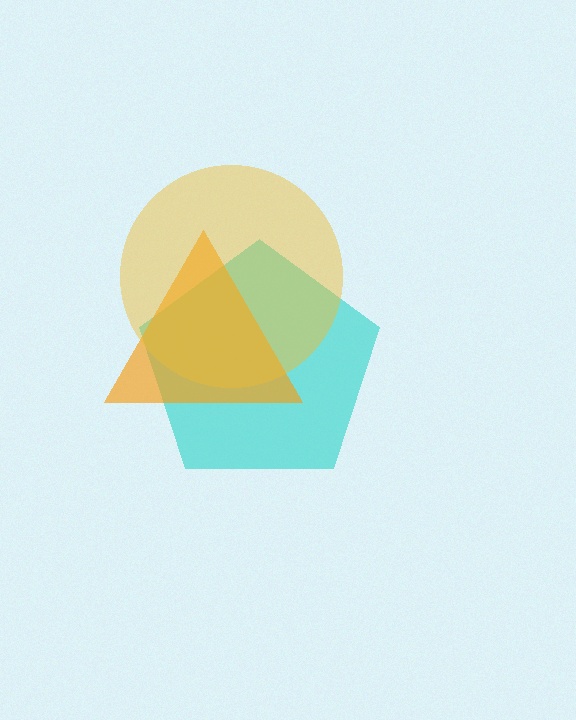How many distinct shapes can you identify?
There are 3 distinct shapes: a cyan pentagon, an orange triangle, a yellow circle.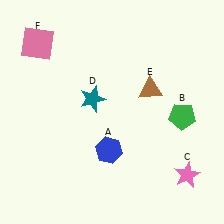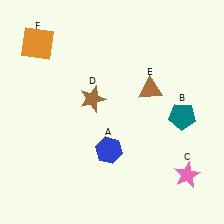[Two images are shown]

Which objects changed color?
B changed from green to teal. D changed from teal to brown. F changed from pink to orange.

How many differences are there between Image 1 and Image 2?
There are 3 differences between the two images.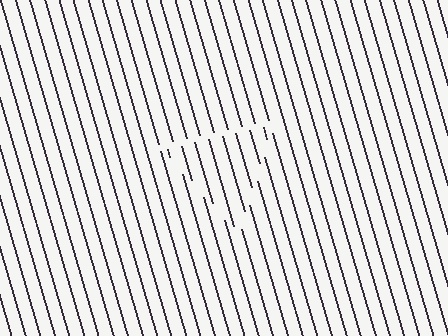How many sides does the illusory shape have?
3 sides — the line-ends trace a triangle.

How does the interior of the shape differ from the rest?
The interior of the shape contains the same grating, shifted by half a period — the contour is defined by the phase discontinuity where line-ends from the inner and outer gratings abut.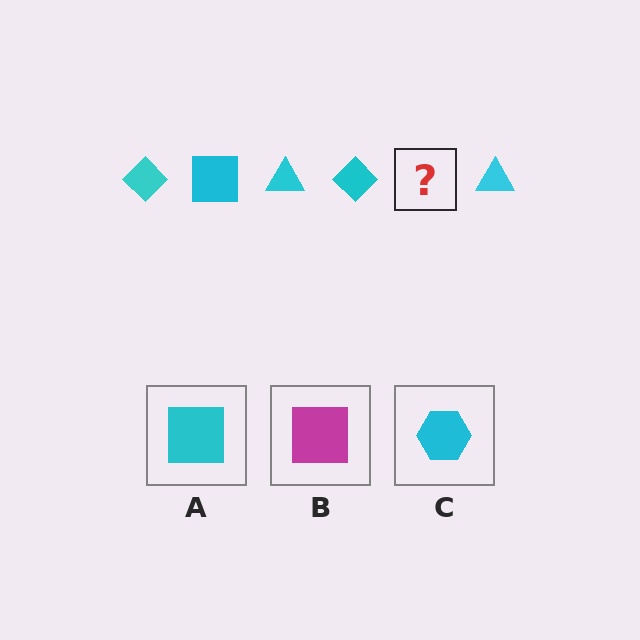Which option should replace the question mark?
Option A.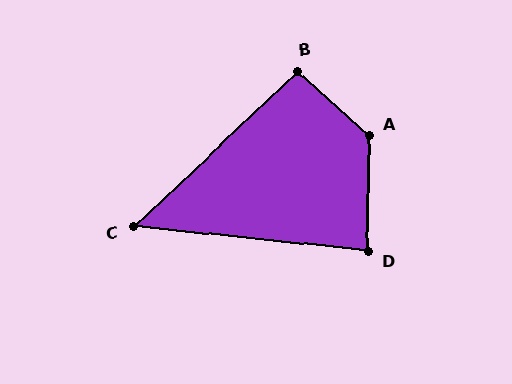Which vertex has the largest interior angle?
A, at approximately 130 degrees.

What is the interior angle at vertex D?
Approximately 85 degrees (acute).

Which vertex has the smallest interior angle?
C, at approximately 50 degrees.